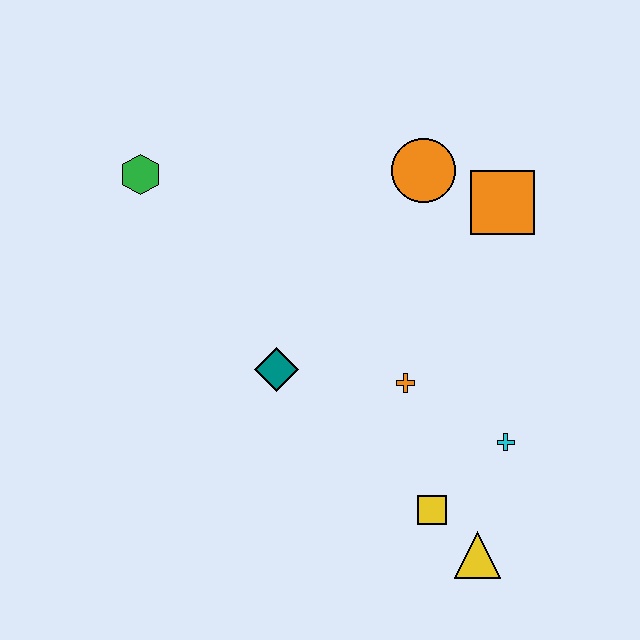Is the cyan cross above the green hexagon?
No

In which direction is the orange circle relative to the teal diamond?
The orange circle is above the teal diamond.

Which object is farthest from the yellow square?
The green hexagon is farthest from the yellow square.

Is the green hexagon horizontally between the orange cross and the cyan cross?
No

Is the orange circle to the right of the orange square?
No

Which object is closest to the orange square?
The orange circle is closest to the orange square.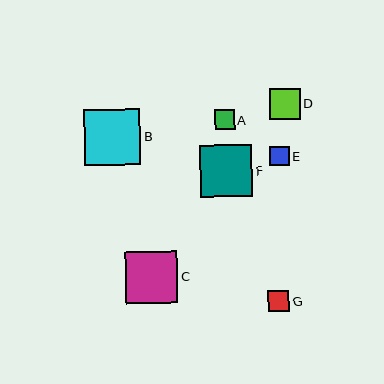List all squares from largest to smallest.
From largest to smallest: B, F, C, D, G, A, E.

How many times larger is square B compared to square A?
Square B is approximately 2.9 times the size of square A.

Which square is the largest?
Square B is the largest with a size of approximately 56 pixels.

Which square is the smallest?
Square E is the smallest with a size of approximately 19 pixels.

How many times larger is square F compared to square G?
Square F is approximately 2.4 times the size of square G.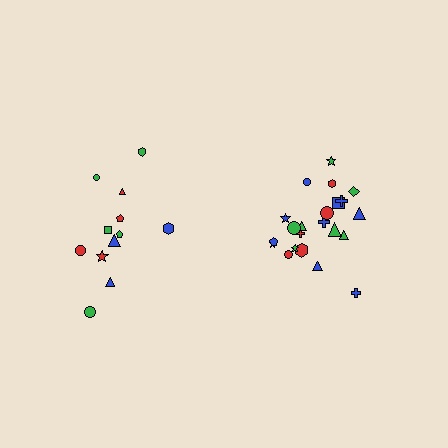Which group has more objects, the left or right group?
The right group.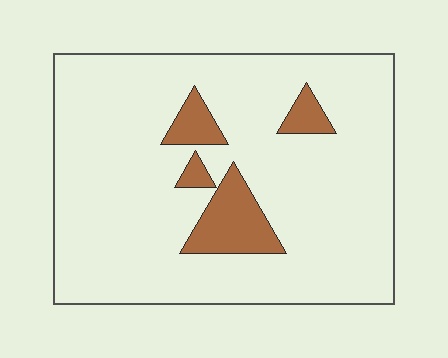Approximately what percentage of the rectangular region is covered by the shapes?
Approximately 10%.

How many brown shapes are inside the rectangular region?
4.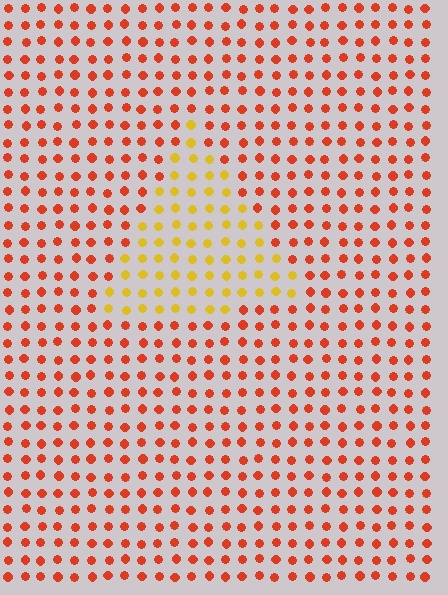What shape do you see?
I see a triangle.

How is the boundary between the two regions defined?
The boundary is defined purely by a slight shift in hue (about 42 degrees). Spacing, size, and orientation are identical on both sides.